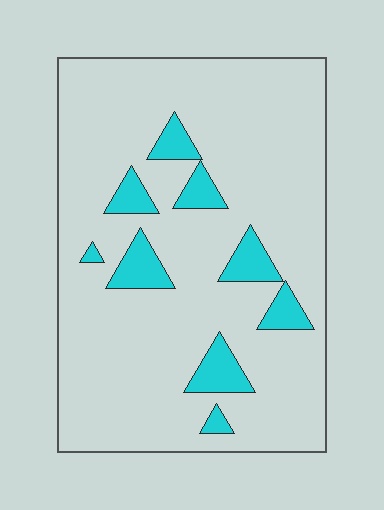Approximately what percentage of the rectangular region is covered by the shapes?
Approximately 10%.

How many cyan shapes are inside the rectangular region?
9.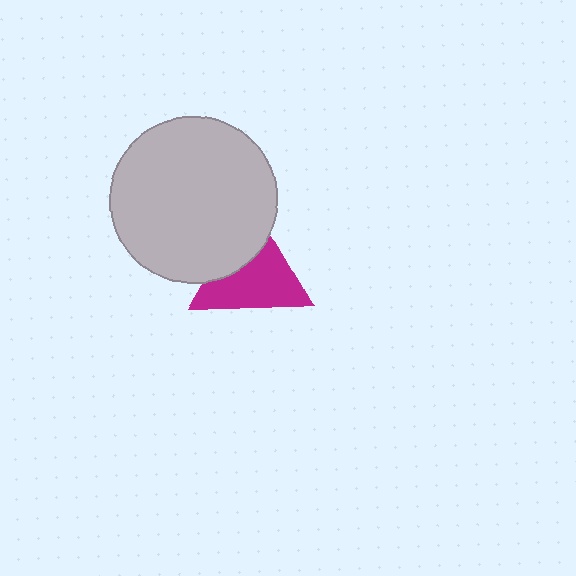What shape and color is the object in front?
The object in front is a light gray circle.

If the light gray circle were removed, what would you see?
You would see the complete magenta triangle.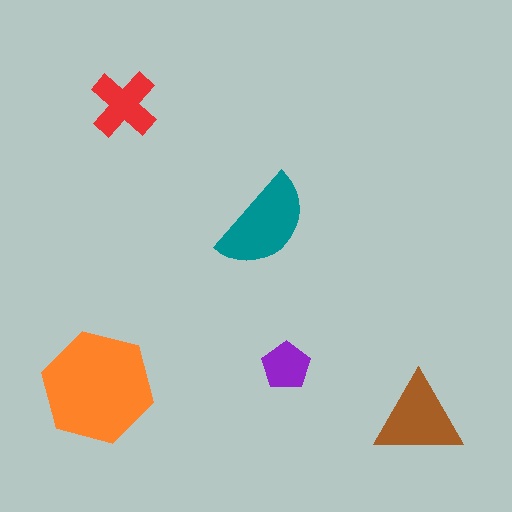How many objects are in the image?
There are 5 objects in the image.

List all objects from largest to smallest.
The orange hexagon, the teal semicircle, the brown triangle, the red cross, the purple pentagon.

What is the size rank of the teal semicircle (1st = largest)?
2nd.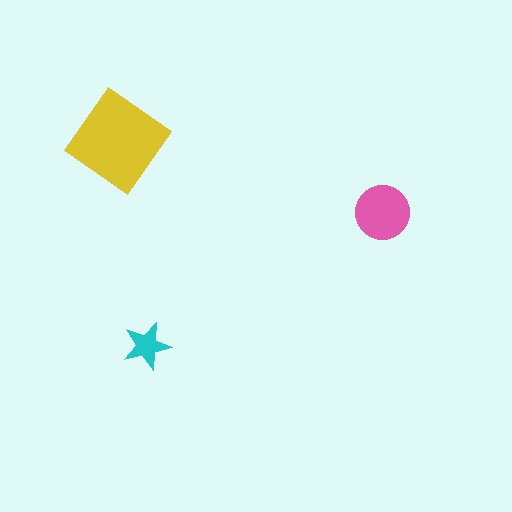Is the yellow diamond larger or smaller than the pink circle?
Larger.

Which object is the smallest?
The cyan star.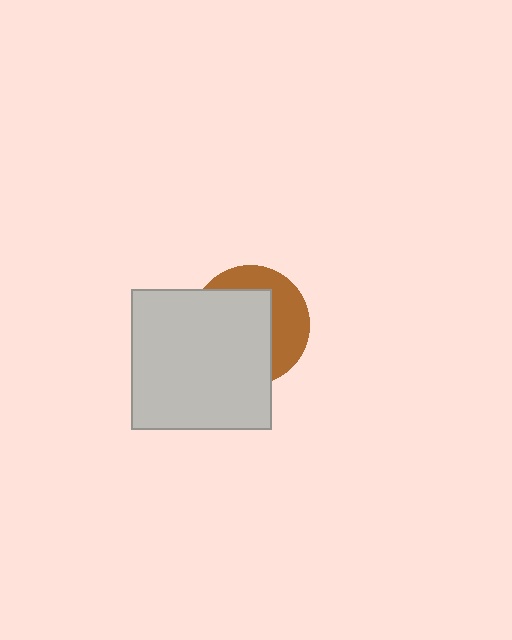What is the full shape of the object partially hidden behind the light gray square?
The partially hidden object is a brown circle.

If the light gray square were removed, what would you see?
You would see the complete brown circle.